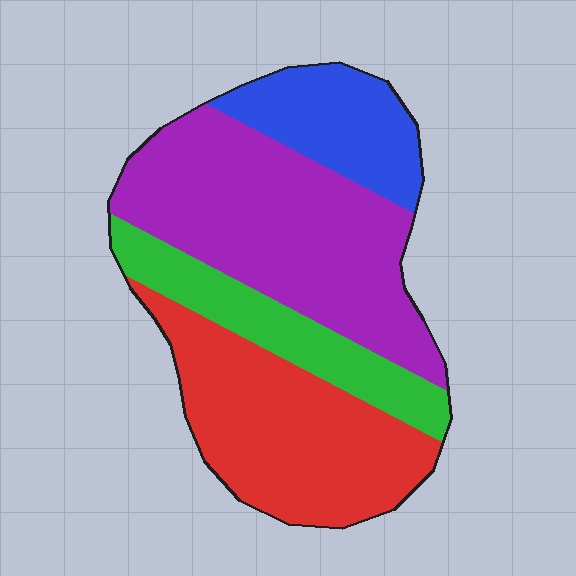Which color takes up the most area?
Purple, at roughly 40%.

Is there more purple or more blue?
Purple.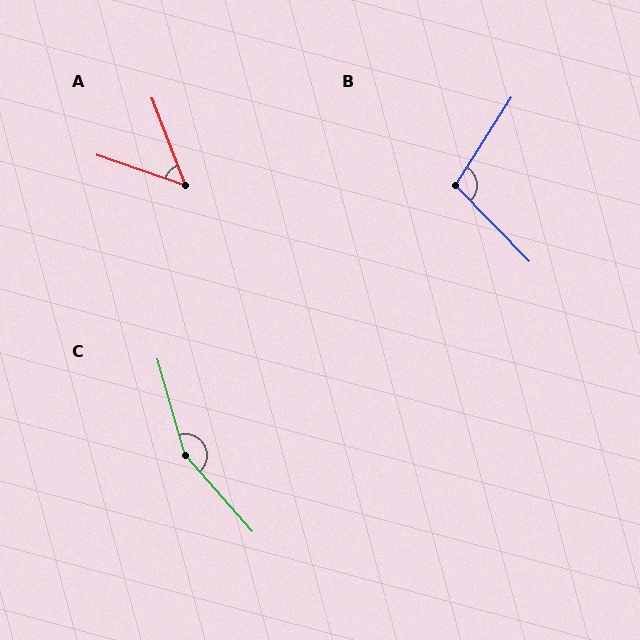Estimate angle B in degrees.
Approximately 103 degrees.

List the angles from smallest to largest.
A (50°), B (103°), C (154°).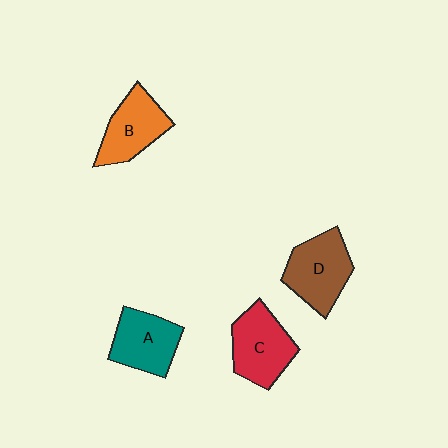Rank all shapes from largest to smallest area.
From largest to smallest: D (brown), C (red), A (teal), B (orange).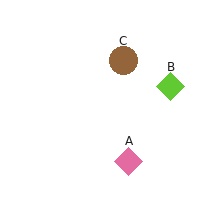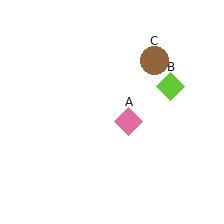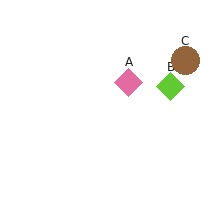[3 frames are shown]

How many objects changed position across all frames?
2 objects changed position: pink diamond (object A), brown circle (object C).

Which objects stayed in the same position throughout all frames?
Lime diamond (object B) remained stationary.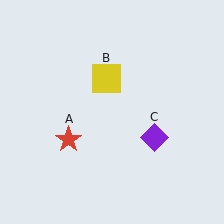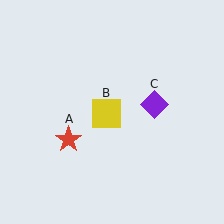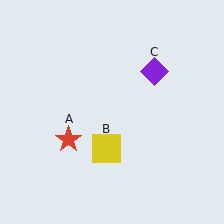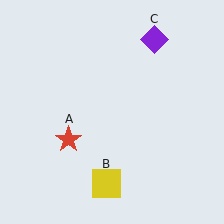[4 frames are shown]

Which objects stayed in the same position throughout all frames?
Red star (object A) remained stationary.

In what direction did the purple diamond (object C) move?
The purple diamond (object C) moved up.